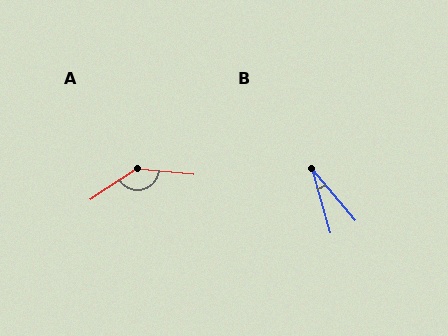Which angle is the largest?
A, at approximately 141 degrees.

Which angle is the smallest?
B, at approximately 24 degrees.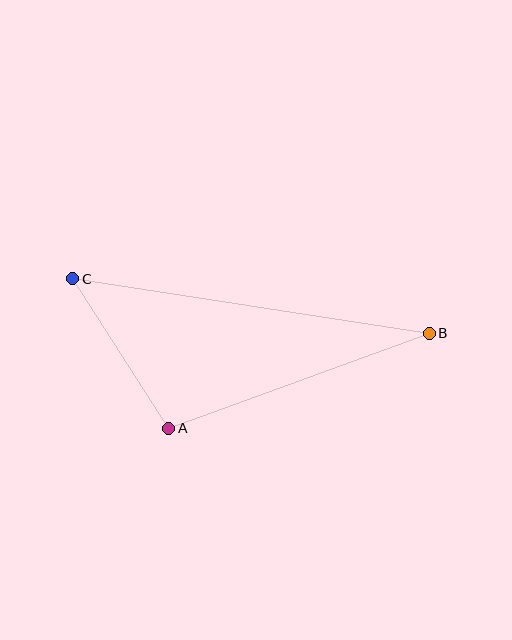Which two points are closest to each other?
Points A and C are closest to each other.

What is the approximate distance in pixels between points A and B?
The distance between A and B is approximately 277 pixels.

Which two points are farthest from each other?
Points B and C are farthest from each other.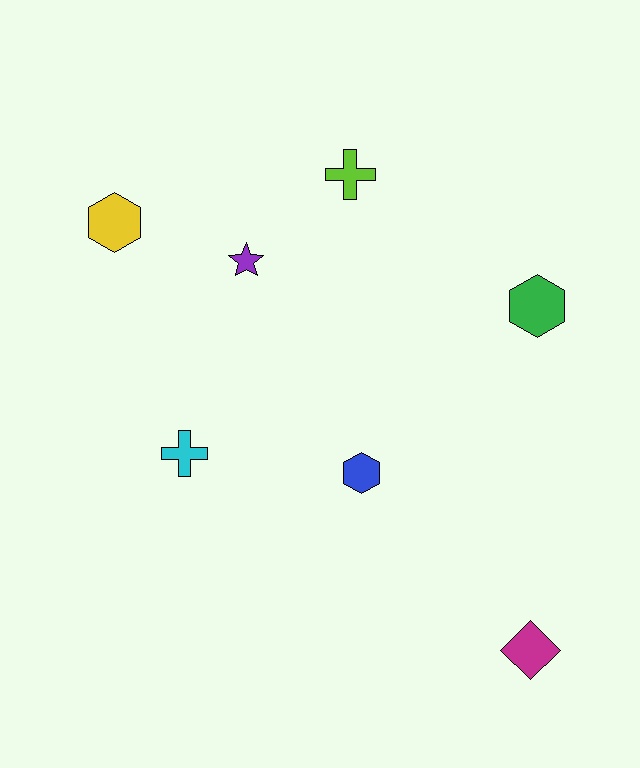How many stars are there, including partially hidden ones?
There is 1 star.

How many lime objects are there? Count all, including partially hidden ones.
There is 1 lime object.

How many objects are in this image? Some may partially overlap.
There are 7 objects.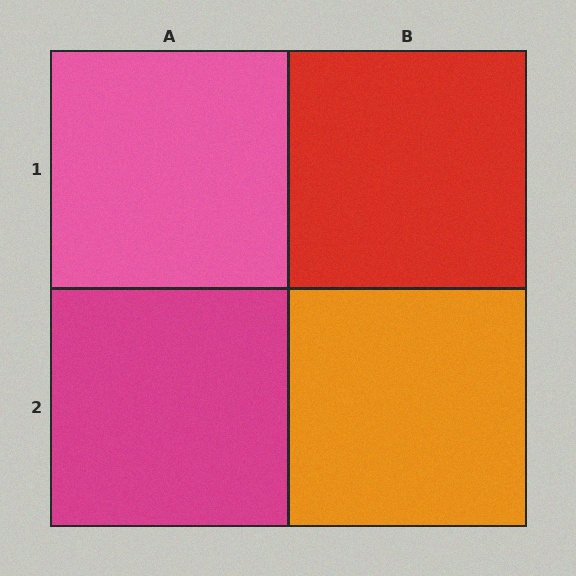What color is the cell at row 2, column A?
Magenta.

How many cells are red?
1 cell is red.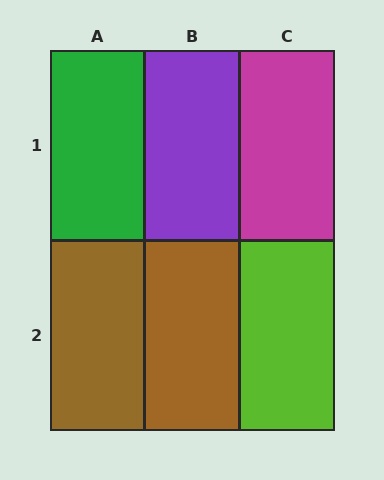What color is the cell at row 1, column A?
Green.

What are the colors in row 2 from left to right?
Brown, brown, lime.